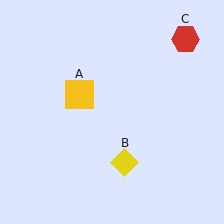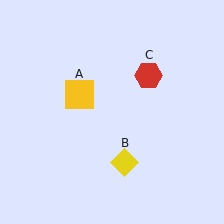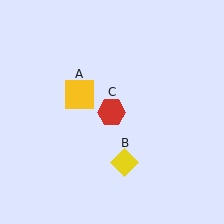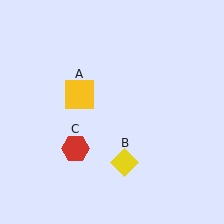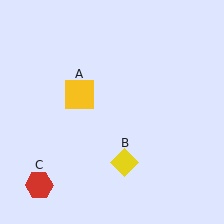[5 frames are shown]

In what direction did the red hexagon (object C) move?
The red hexagon (object C) moved down and to the left.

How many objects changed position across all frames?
1 object changed position: red hexagon (object C).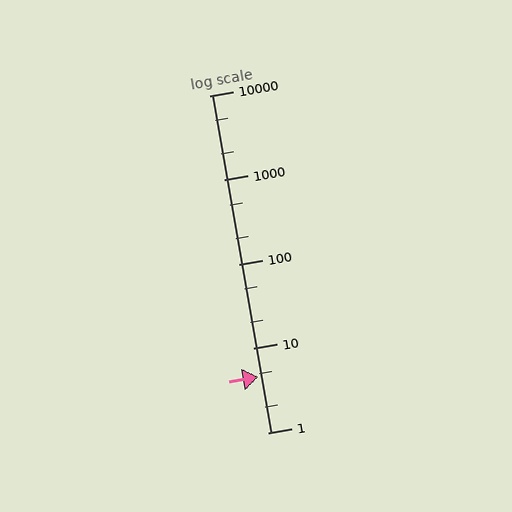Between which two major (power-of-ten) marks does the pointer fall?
The pointer is between 1 and 10.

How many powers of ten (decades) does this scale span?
The scale spans 4 decades, from 1 to 10000.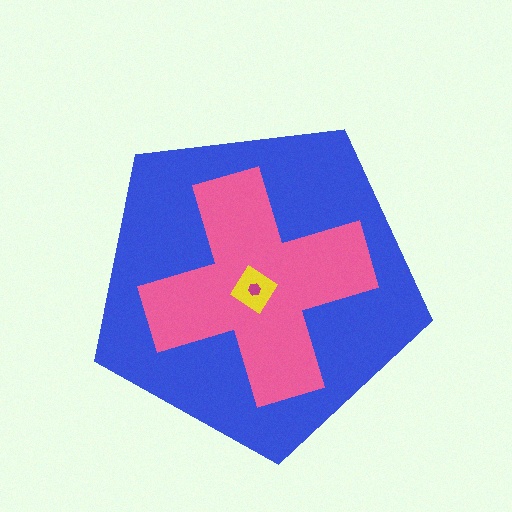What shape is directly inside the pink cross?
The yellow diamond.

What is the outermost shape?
The blue pentagon.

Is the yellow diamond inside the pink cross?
Yes.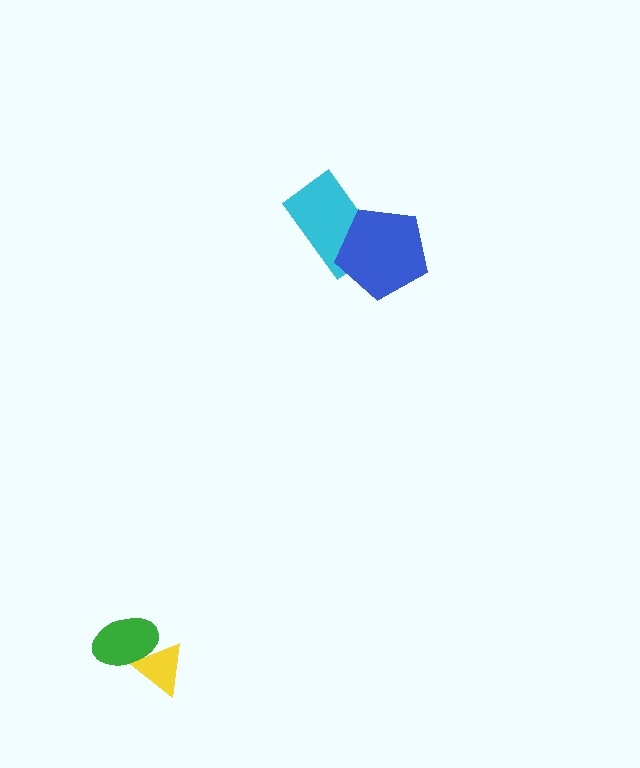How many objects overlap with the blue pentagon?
1 object overlaps with the blue pentagon.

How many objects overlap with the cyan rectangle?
1 object overlaps with the cyan rectangle.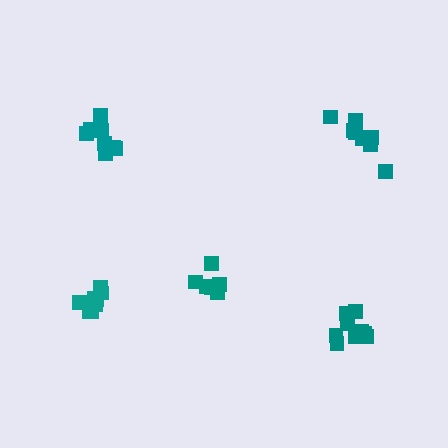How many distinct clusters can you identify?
There are 5 distinct clusters.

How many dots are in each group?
Group 1: 10 dots, Group 2: 6 dots, Group 3: 10 dots, Group 4: 8 dots, Group 5: 8 dots (42 total).